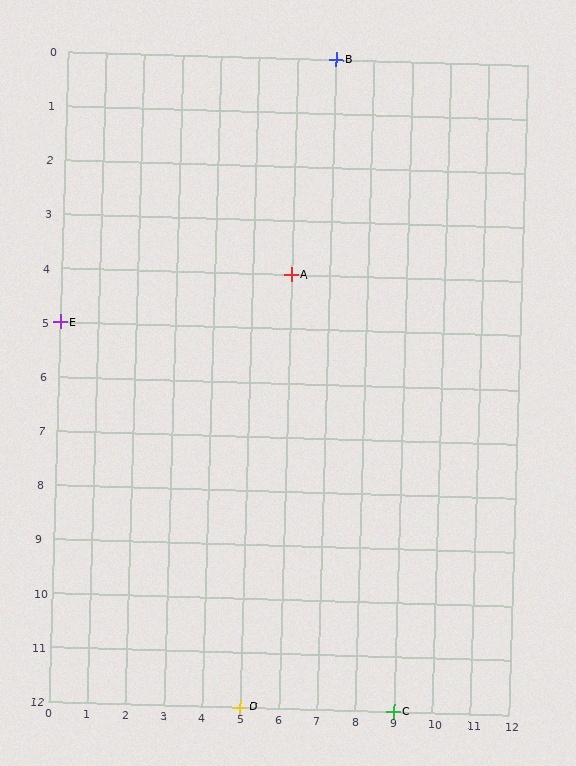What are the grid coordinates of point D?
Point D is at grid coordinates (5, 12).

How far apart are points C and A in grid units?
Points C and A are 3 columns and 8 rows apart (about 8.5 grid units diagonally).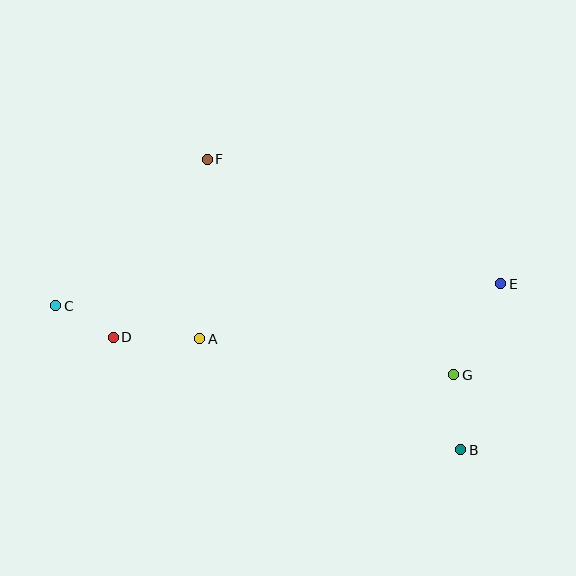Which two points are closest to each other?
Points C and D are closest to each other.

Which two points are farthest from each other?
Points C and E are farthest from each other.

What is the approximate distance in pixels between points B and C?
The distance between B and C is approximately 429 pixels.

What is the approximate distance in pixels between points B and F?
The distance between B and F is approximately 385 pixels.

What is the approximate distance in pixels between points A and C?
The distance between A and C is approximately 148 pixels.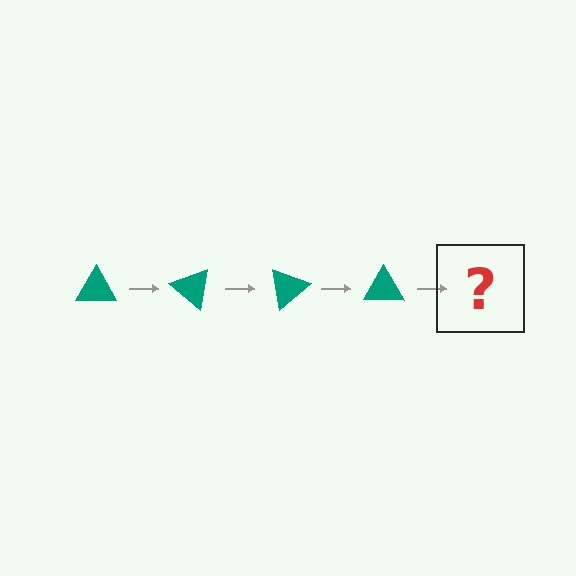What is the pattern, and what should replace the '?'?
The pattern is that the triangle rotates 40 degrees each step. The '?' should be a teal triangle rotated 160 degrees.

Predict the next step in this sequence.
The next step is a teal triangle rotated 160 degrees.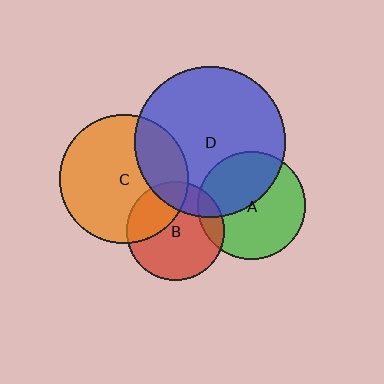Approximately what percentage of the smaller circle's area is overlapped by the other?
Approximately 15%.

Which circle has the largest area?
Circle D (blue).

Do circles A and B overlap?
Yes.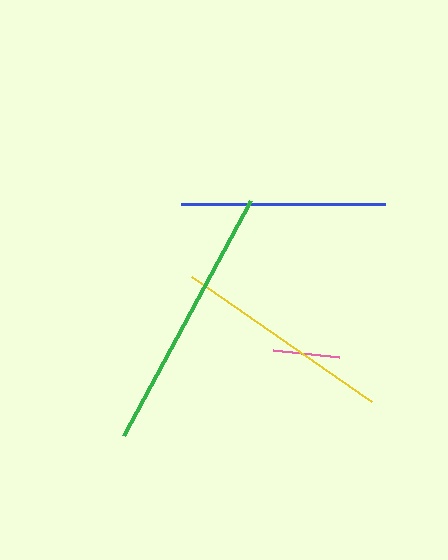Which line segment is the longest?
The green line is the longest at approximately 267 pixels.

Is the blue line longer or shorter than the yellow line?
The yellow line is longer than the blue line.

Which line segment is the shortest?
The pink line is the shortest at approximately 67 pixels.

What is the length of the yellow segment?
The yellow segment is approximately 220 pixels long.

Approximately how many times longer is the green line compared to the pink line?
The green line is approximately 4.0 times the length of the pink line.